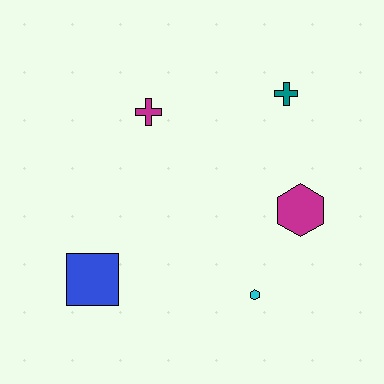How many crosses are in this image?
There are 2 crosses.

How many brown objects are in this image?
There are no brown objects.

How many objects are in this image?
There are 5 objects.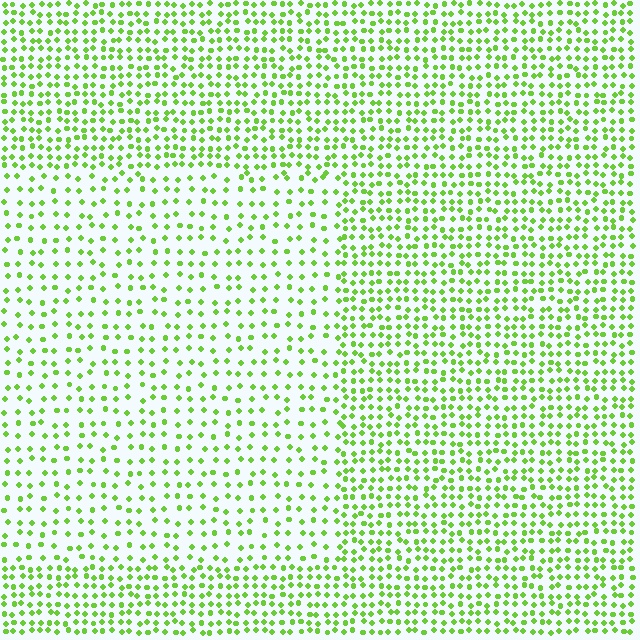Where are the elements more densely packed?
The elements are more densely packed outside the rectangle boundary.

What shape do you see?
I see a rectangle.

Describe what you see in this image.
The image contains small lime elements arranged at two different densities. A rectangle-shaped region is visible where the elements are less densely packed than the surrounding area.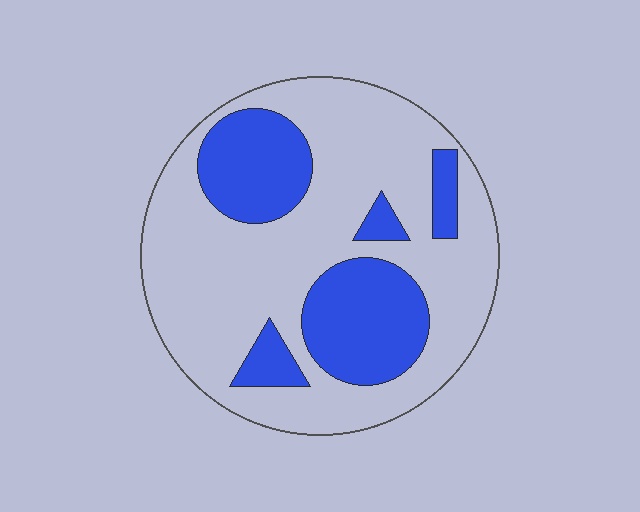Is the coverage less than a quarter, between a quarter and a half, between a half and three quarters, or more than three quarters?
Between a quarter and a half.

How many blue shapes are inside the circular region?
5.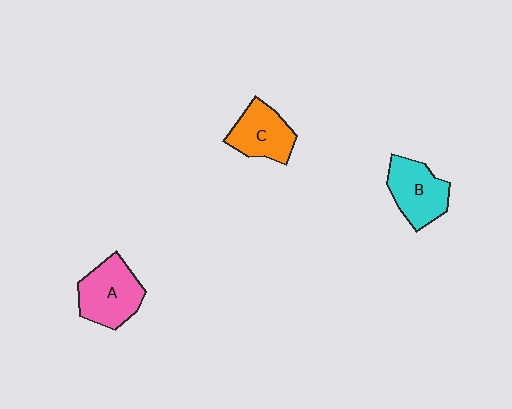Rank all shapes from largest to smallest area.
From largest to smallest: A (pink), B (cyan), C (orange).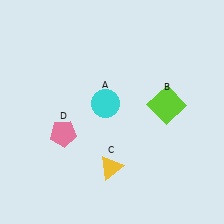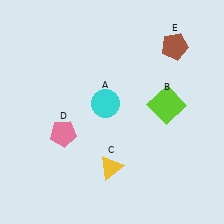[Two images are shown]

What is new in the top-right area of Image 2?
A brown pentagon (E) was added in the top-right area of Image 2.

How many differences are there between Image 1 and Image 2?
There is 1 difference between the two images.